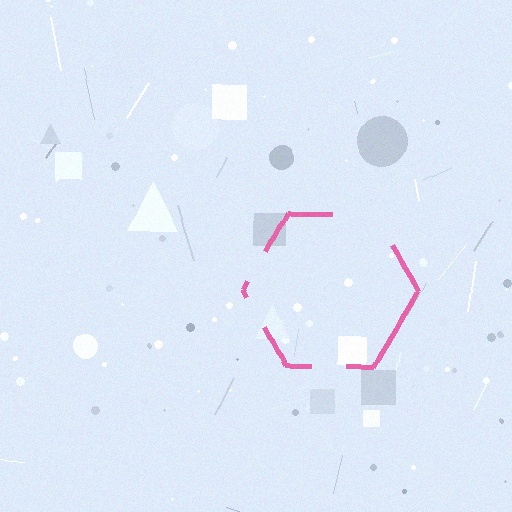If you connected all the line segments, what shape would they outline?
They would outline a hexagon.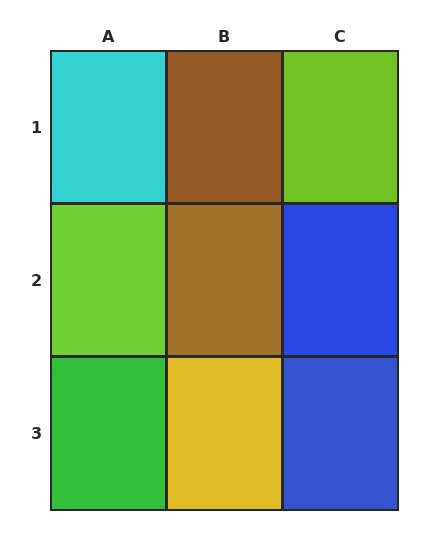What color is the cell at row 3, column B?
Yellow.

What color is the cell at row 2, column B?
Brown.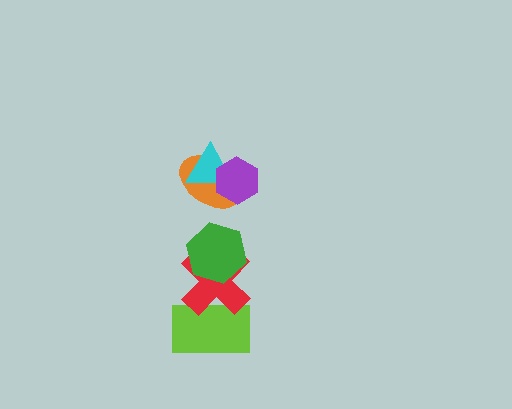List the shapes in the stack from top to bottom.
From top to bottom: the purple hexagon, the cyan triangle, the orange ellipse, the green hexagon, the red cross, the lime rectangle.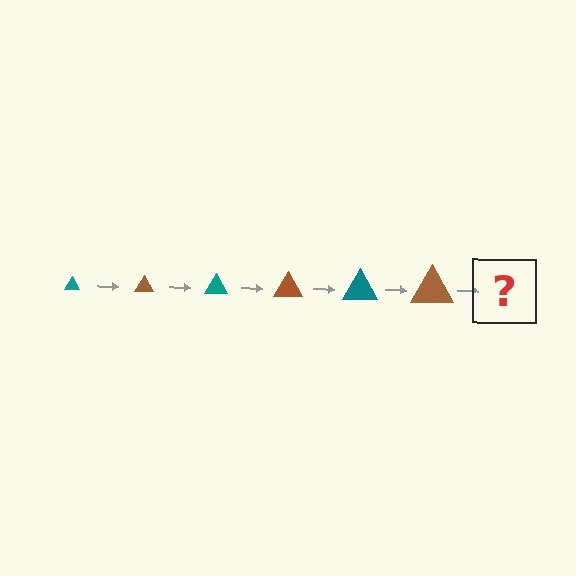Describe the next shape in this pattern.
It should be a teal triangle, larger than the previous one.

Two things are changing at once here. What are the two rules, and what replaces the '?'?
The two rules are that the triangle grows larger each step and the color cycles through teal and brown. The '?' should be a teal triangle, larger than the previous one.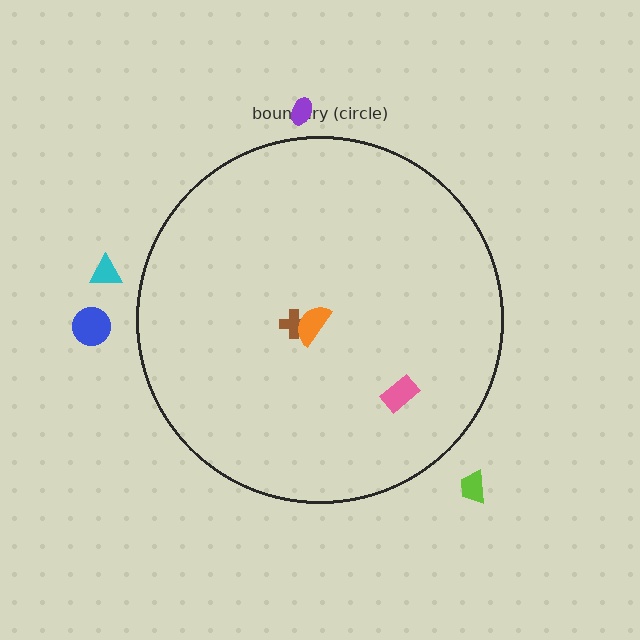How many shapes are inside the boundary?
3 inside, 4 outside.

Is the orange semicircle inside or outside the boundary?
Inside.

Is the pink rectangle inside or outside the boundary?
Inside.